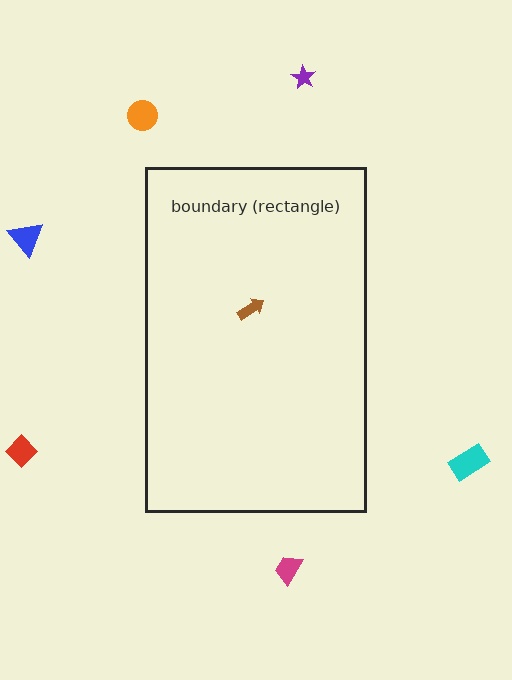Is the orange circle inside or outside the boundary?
Outside.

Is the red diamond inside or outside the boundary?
Outside.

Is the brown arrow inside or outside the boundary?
Inside.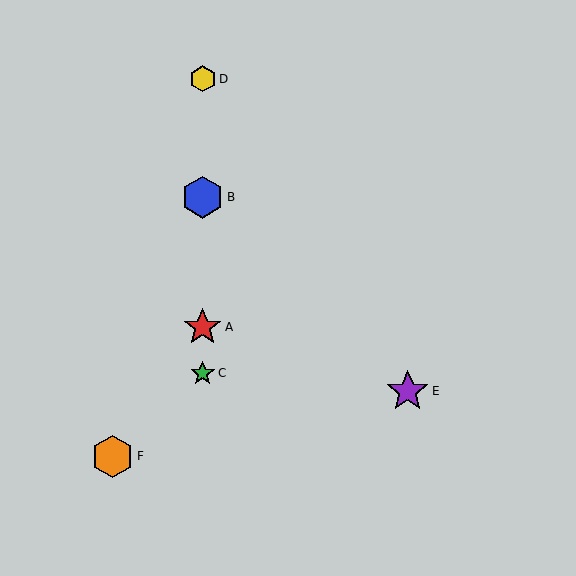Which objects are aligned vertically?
Objects A, B, C, D are aligned vertically.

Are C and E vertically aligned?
No, C is at x≈203 and E is at x≈408.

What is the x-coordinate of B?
Object B is at x≈203.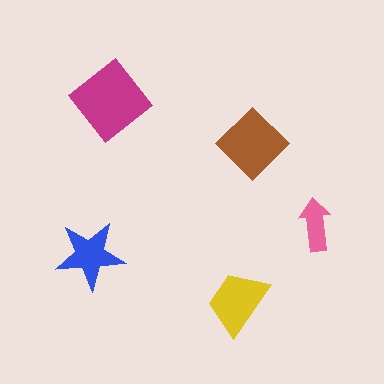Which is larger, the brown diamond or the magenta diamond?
The magenta diamond.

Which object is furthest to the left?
The blue star is leftmost.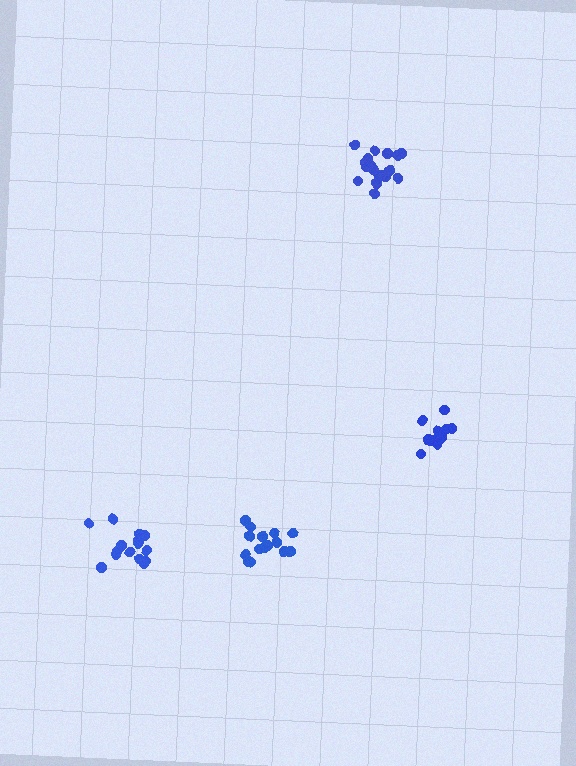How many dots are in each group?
Group 1: 18 dots, Group 2: 15 dots, Group 3: 17 dots, Group 4: 17 dots (67 total).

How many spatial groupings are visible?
There are 4 spatial groupings.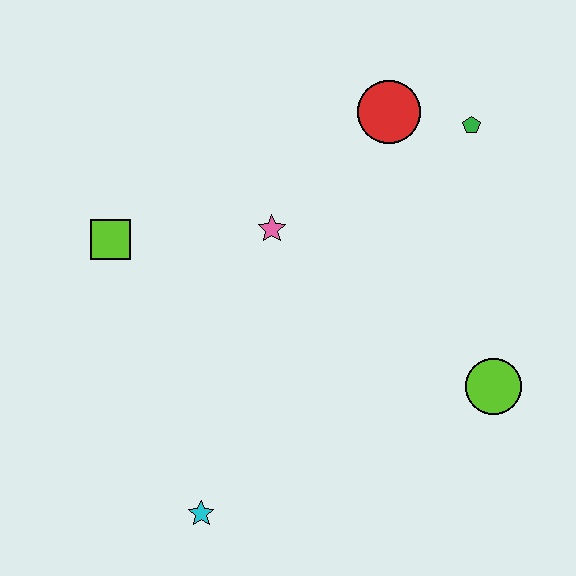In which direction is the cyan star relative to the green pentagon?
The cyan star is below the green pentagon.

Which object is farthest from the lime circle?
The lime square is farthest from the lime circle.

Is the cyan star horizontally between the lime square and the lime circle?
Yes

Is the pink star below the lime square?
No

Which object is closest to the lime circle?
The green pentagon is closest to the lime circle.